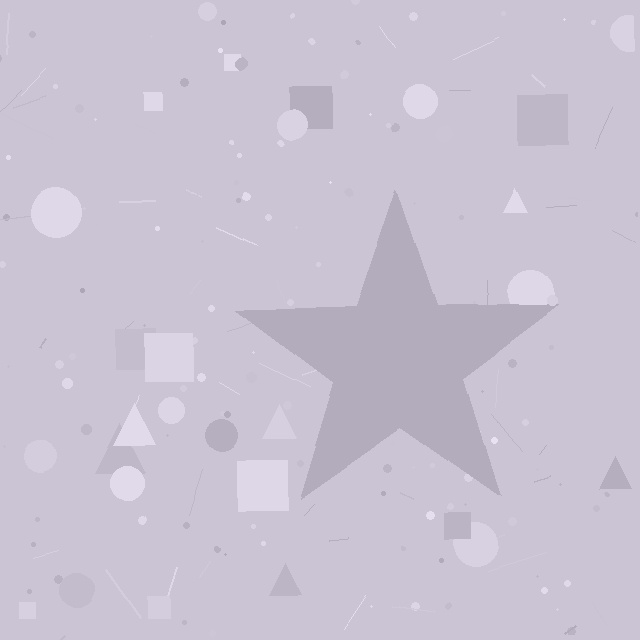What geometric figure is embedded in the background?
A star is embedded in the background.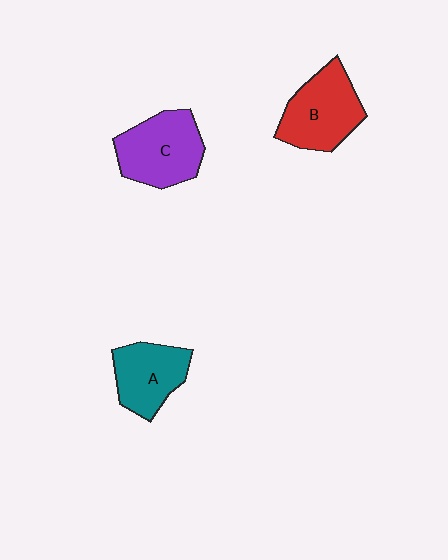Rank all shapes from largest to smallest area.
From largest to smallest: C (purple), B (red), A (teal).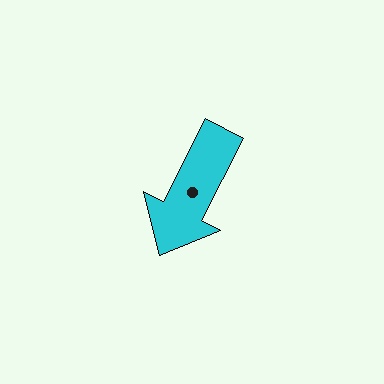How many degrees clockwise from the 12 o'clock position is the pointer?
Approximately 207 degrees.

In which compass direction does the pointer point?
Southwest.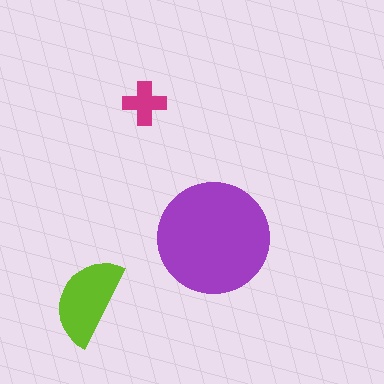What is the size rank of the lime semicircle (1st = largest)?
2nd.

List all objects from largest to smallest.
The purple circle, the lime semicircle, the magenta cross.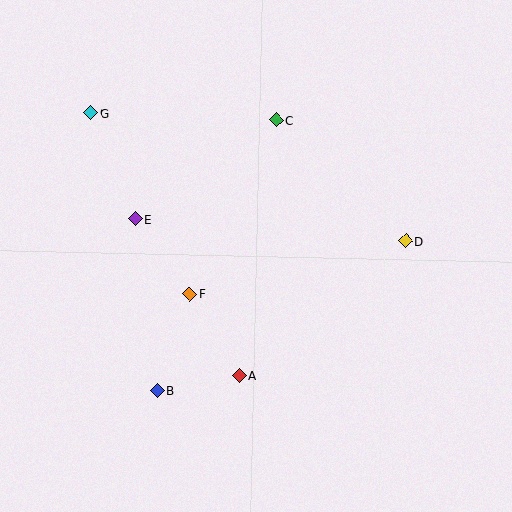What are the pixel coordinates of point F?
Point F is at (190, 294).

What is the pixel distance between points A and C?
The distance between A and C is 258 pixels.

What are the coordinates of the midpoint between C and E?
The midpoint between C and E is at (206, 170).